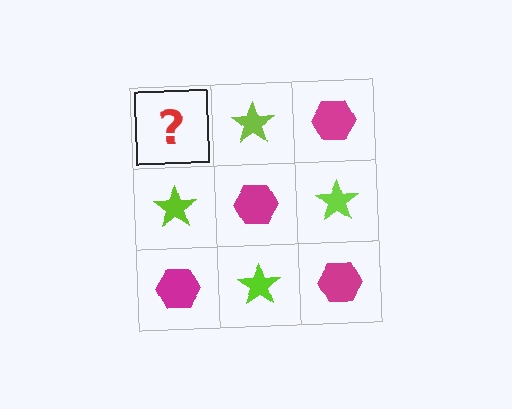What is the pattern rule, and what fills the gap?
The rule is that it alternates magenta hexagon and lime star in a checkerboard pattern. The gap should be filled with a magenta hexagon.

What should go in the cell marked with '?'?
The missing cell should contain a magenta hexagon.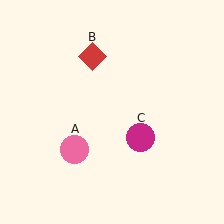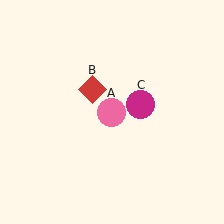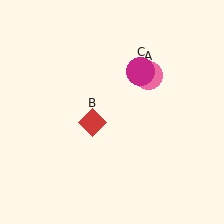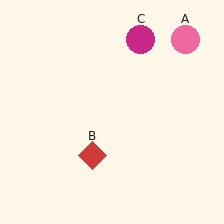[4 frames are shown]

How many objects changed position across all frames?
3 objects changed position: pink circle (object A), red diamond (object B), magenta circle (object C).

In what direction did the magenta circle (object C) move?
The magenta circle (object C) moved up.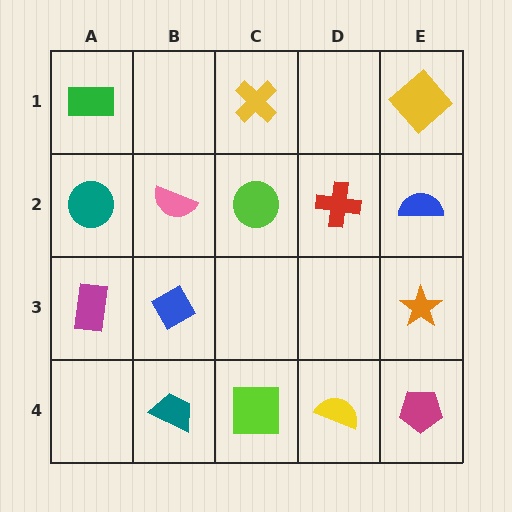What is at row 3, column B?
A blue diamond.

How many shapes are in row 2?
5 shapes.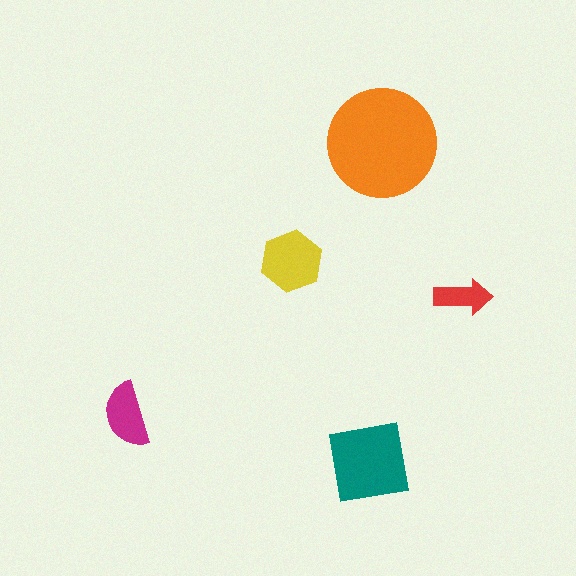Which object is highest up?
The orange circle is topmost.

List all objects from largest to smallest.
The orange circle, the teal square, the yellow hexagon, the magenta semicircle, the red arrow.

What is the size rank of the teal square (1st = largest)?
2nd.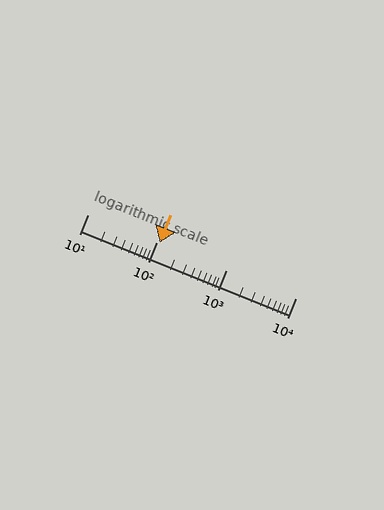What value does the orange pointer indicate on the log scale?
The pointer indicates approximately 110.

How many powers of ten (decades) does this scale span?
The scale spans 3 decades, from 10 to 10000.